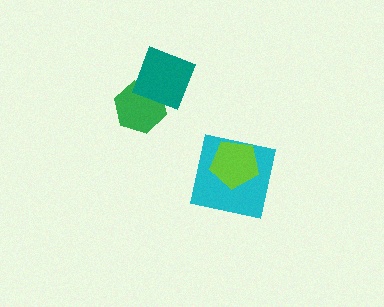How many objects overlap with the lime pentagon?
1 object overlaps with the lime pentagon.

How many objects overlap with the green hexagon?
1 object overlaps with the green hexagon.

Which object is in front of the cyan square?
The lime pentagon is in front of the cyan square.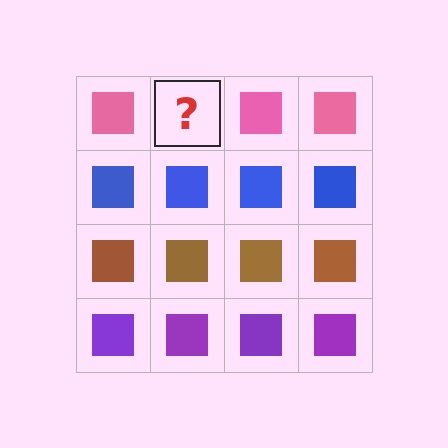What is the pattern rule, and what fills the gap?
The rule is that each row has a consistent color. The gap should be filled with a pink square.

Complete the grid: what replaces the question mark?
The question mark should be replaced with a pink square.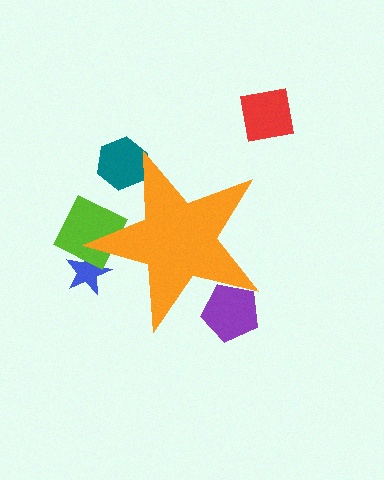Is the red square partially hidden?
No, the red square is fully visible.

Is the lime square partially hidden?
Yes, the lime square is partially hidden behind the orange star.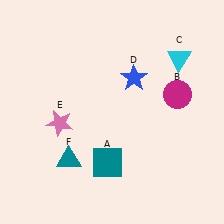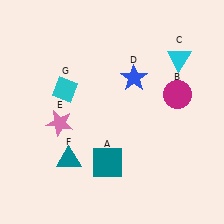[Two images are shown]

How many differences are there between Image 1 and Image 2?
There is 1 difference between the two images.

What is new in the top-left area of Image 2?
A cyan diamond (G) was added in the top-left area of Image 2.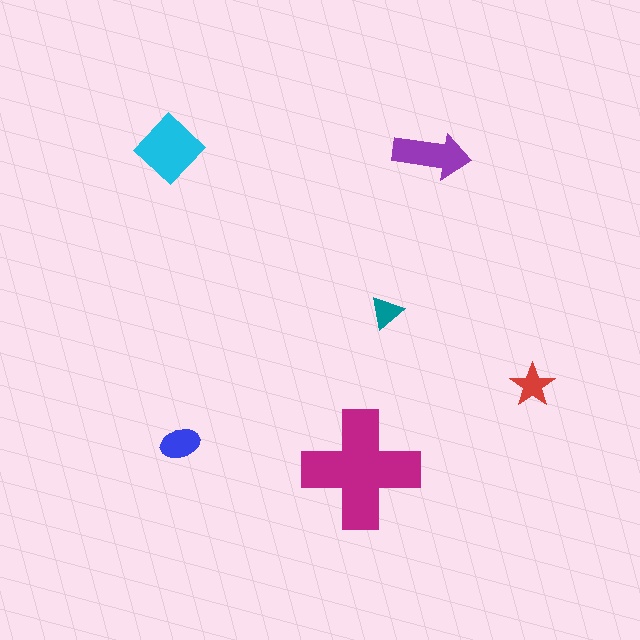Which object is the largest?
The magenta cross.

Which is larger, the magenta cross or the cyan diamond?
The magenta cross.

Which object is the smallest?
The teal triangle.